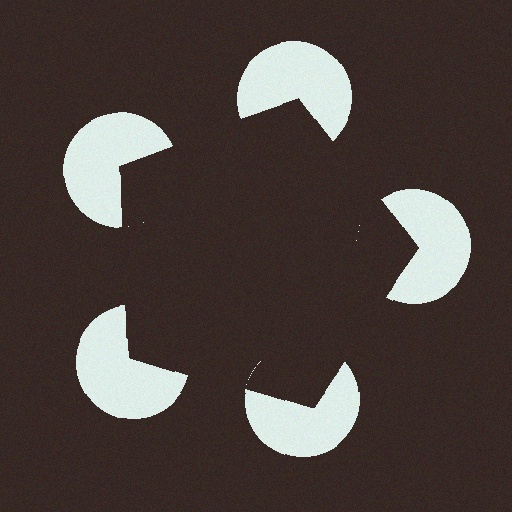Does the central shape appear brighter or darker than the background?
It typically appears slightly darker than the background, even though no actual brightness change is drawn.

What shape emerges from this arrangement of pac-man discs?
An illusory pentagon — its edges are inferred from the aligned wedge cuts in the pac-man discs, not physically drawn.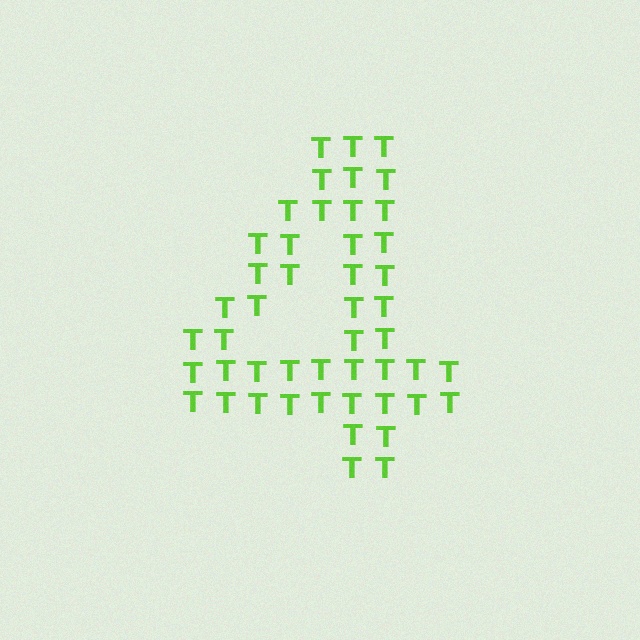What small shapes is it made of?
It is made of small letter T's.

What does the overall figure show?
The overall figure shows the digit 4.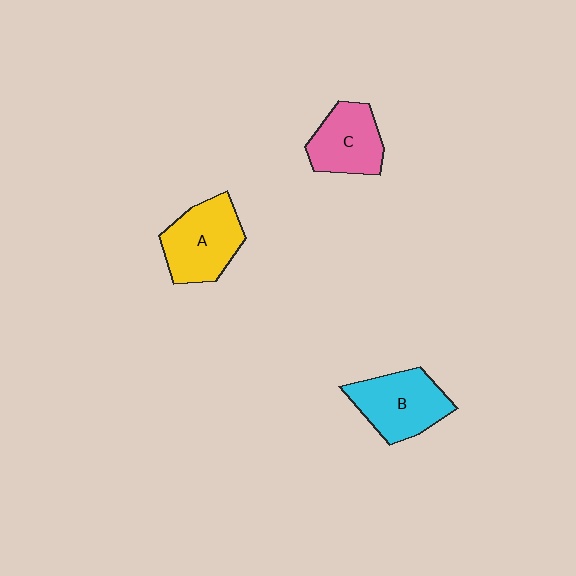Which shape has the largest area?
Shape A (yellow).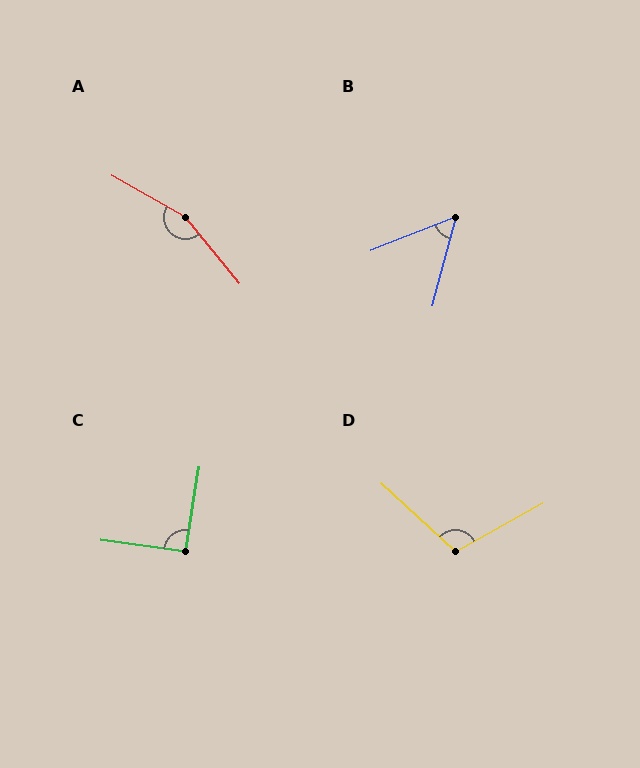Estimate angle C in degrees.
Approximately 91 degrees.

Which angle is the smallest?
B, at approximately 53 degrees.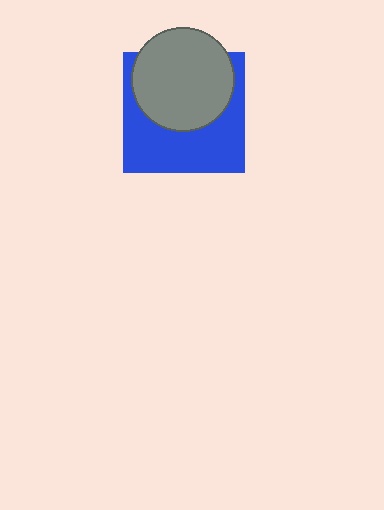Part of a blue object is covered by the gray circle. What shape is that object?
It is a square.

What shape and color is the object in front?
The object in front is a gray circle.